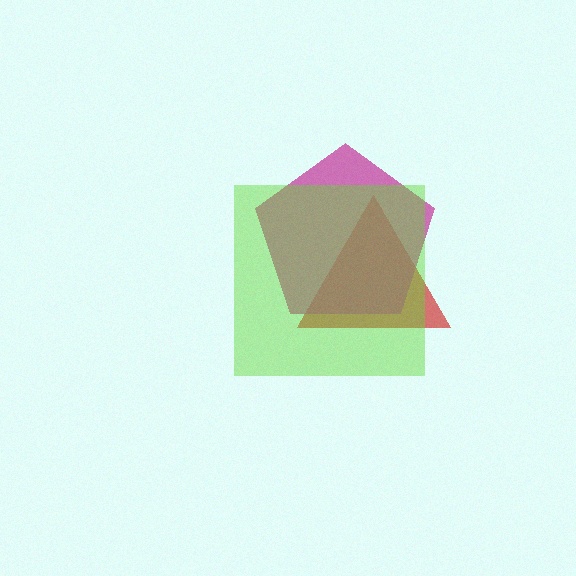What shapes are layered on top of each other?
The layered shapes are: a red triangle, a magenta pentagon, a lime square.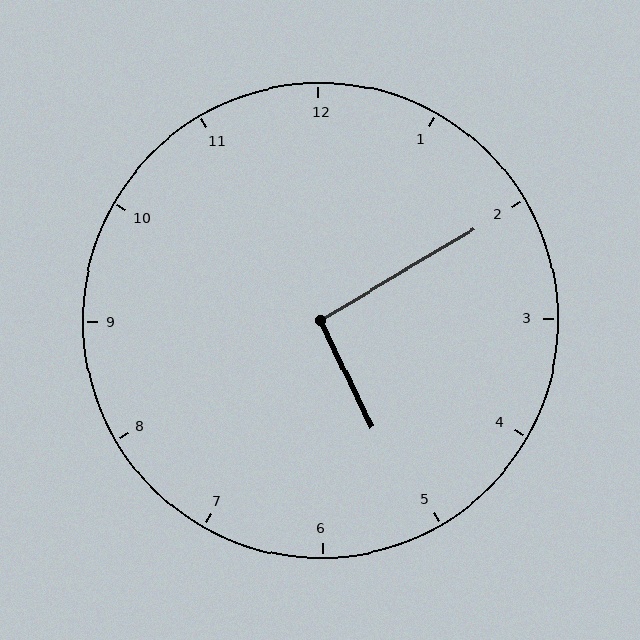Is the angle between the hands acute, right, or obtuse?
It is right.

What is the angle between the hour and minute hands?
Approximately 95 degrees.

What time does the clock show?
5:10.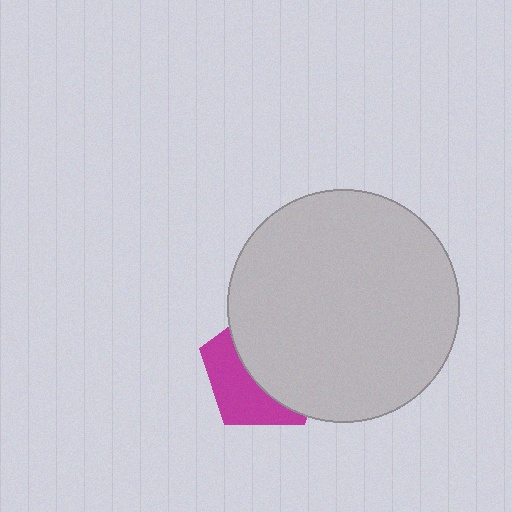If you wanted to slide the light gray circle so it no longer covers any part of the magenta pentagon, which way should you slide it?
Slide it right — that is the most direct way to separate the two shapes.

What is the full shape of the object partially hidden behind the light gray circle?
The partially hidden object is a magenta pentagon.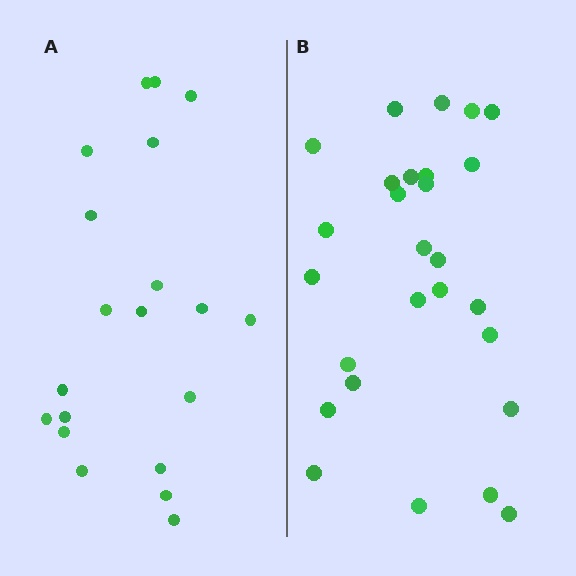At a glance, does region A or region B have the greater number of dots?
Region B (the right region) has more dots.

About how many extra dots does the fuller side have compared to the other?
Region B has roughly 8 or so more dots than region A.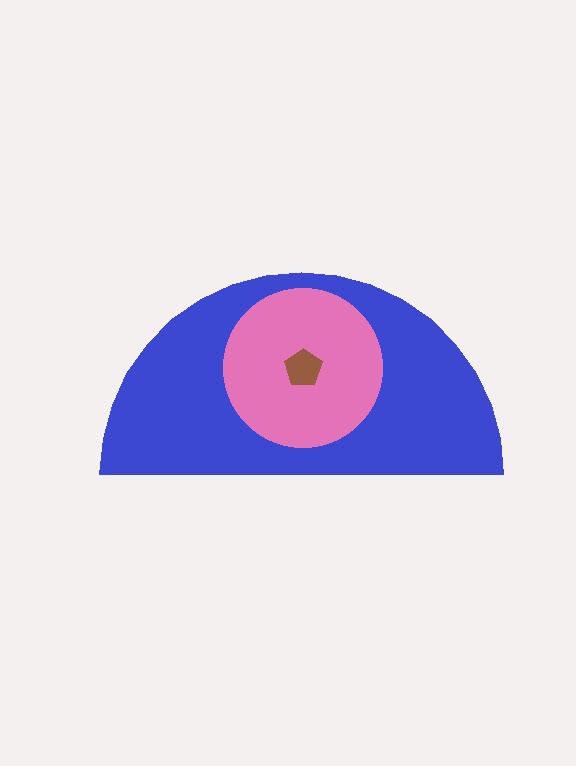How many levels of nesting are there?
3.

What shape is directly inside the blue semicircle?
The pink circle.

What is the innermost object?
The brown pentagon.